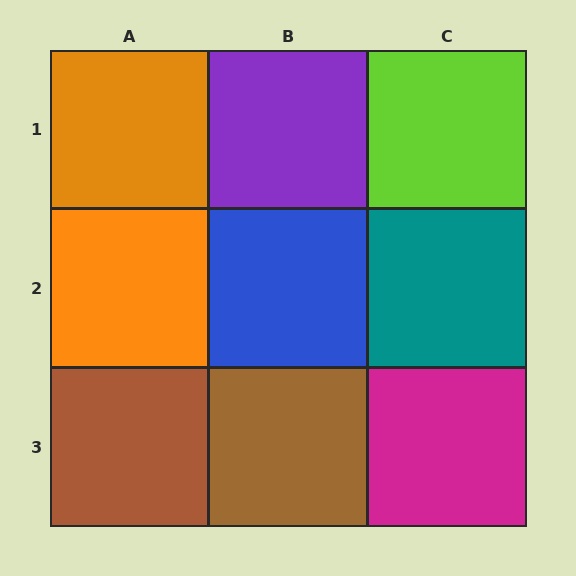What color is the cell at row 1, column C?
Lime.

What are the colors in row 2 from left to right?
Orange, blue, teal.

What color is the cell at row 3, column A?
Brown.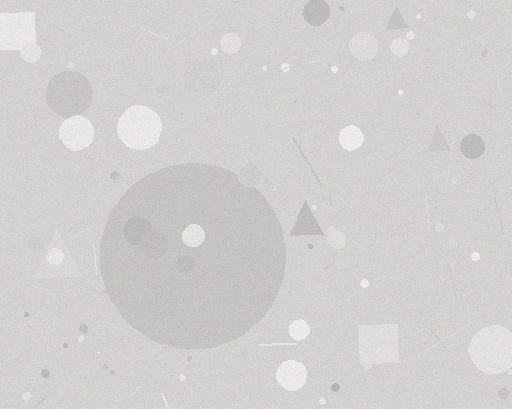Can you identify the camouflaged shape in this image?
The camouflaged shape is a circle.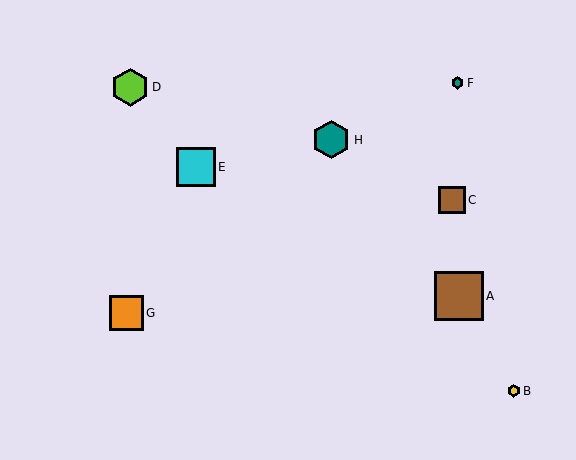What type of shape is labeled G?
Shape G is an orange square.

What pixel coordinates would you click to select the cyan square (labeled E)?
Click at (196, 167) to select the cyan square E.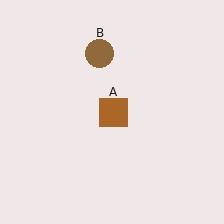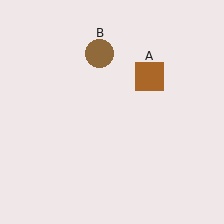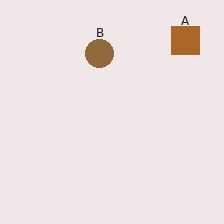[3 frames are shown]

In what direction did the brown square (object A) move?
The brown square (object A) moved up and to the right.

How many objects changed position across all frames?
1 object changed position: brown square (object A).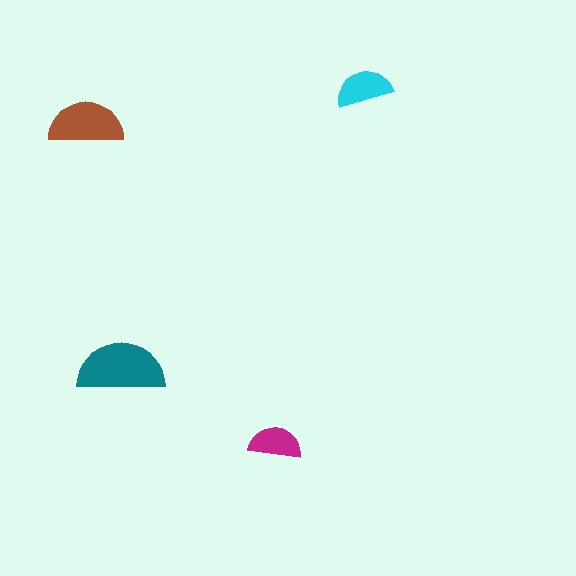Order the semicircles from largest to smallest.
the teal one, the brown one, the cyan one, the magenta one.